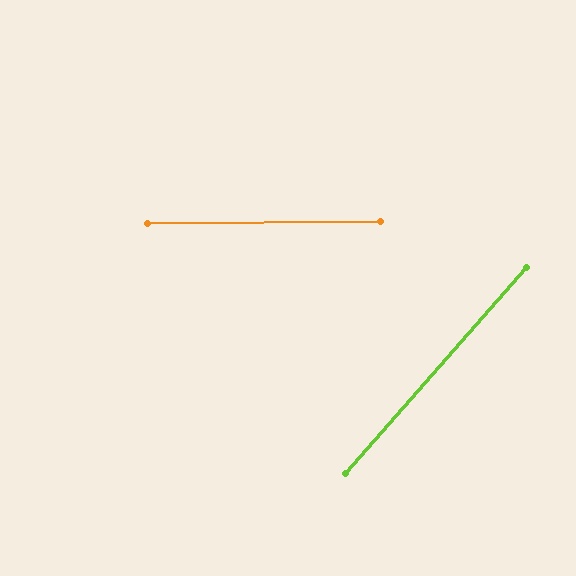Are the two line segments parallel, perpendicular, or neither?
Neither parallel nor perpendicular — they differ by about 48°.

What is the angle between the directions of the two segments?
Approximately 48 degrees.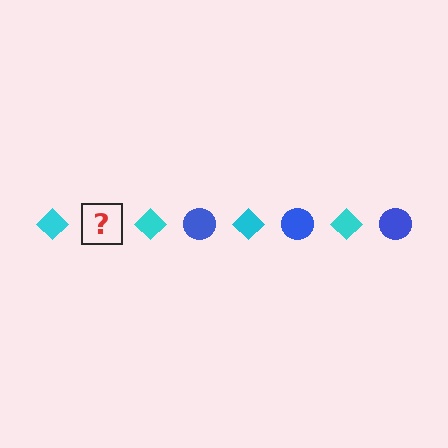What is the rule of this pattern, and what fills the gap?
The rule is that the pattern alternates between cyan diamond and blue circle. The gap should be filled with a blue circle.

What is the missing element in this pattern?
The missing element is a blue circle.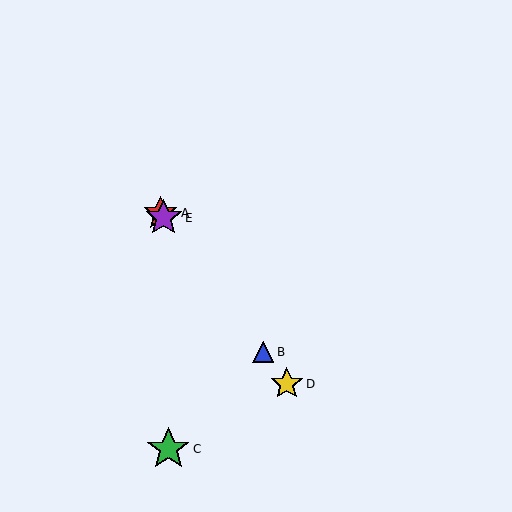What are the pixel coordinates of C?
Object C is at (168, 449).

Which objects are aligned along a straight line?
Objects A, B, D, E are aligned along a straight line.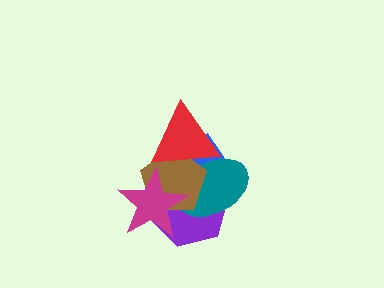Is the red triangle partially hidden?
No, no other shape covers it.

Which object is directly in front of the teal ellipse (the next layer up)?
The brown pentagon is directly in front of the teal ellipse.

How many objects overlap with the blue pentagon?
5 objects overlap with the blue pentagon.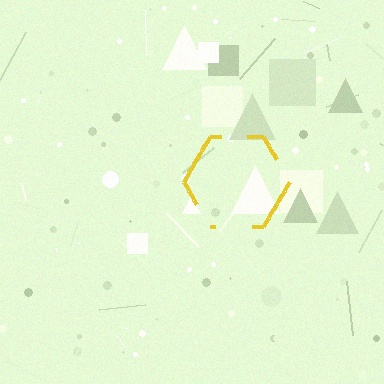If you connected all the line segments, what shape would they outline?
They would outline a hexagon.